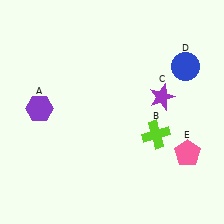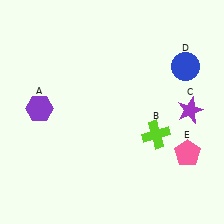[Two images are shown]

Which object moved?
The purple star (C) moved right.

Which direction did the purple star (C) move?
The purple star (C) moved right.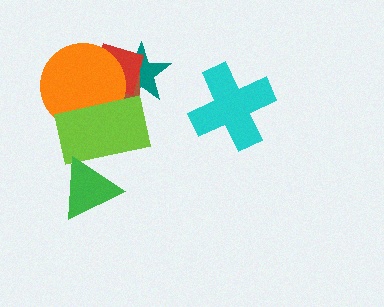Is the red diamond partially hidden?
Yes, it is partially covered by another shape.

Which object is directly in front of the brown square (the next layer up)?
The red diamond is directly in front of the brown square.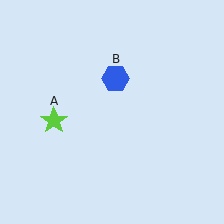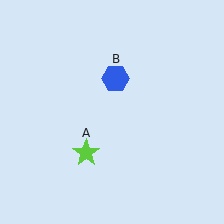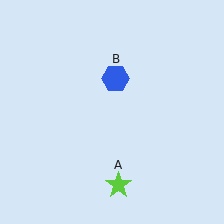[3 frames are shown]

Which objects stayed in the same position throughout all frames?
Blue hexagon (object B) remained stationary.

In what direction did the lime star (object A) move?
The lime star (object A) moved down and to the right.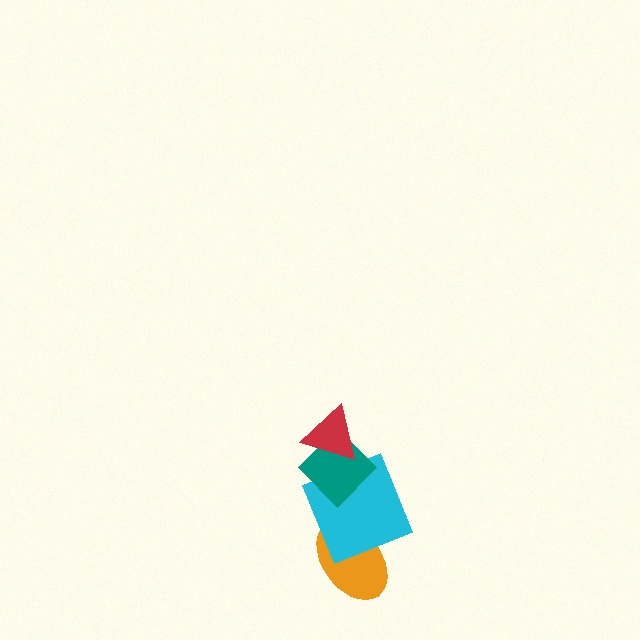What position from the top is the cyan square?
The cyan square is 3rd from the top.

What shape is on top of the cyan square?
The teal diamond is on top of the cyan square.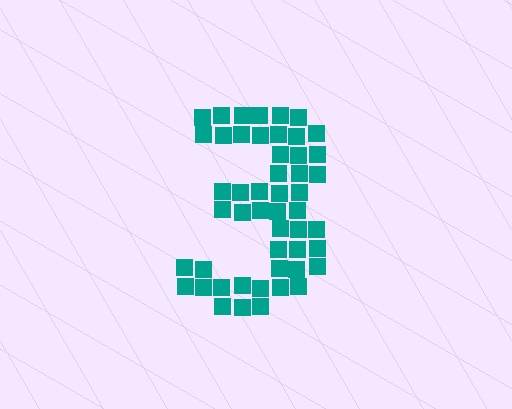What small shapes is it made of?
It is made of small squares.